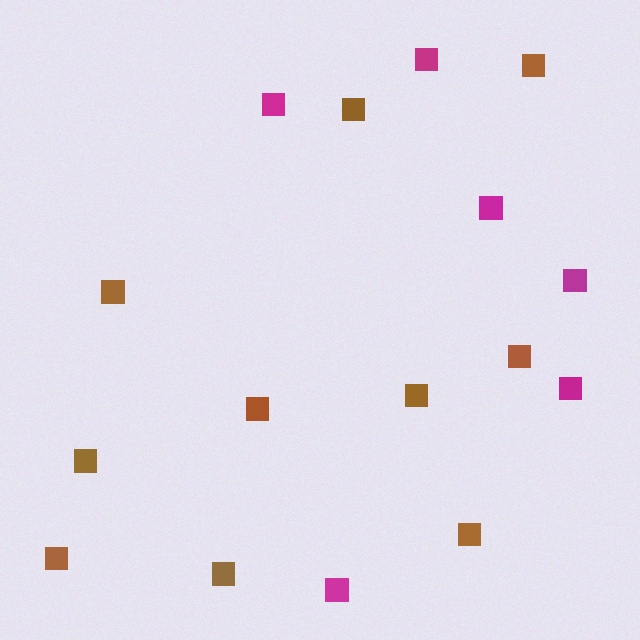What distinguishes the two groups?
There are 2 groups: one group of magenta squares (6) and one group of brown squares (10).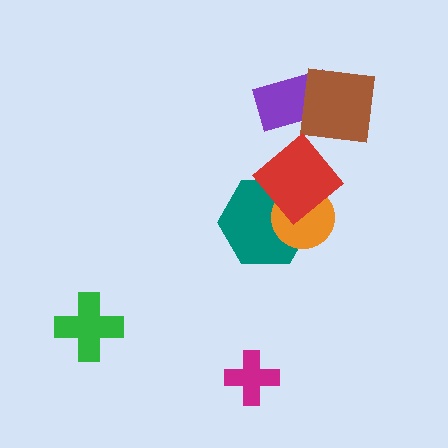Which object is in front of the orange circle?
The red diamond is in front of the orange circle.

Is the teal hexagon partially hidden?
Yes, it is partially covered by another shape.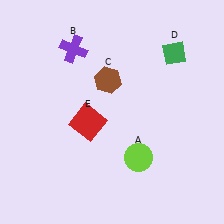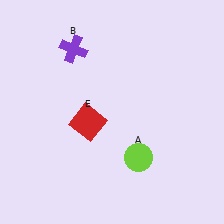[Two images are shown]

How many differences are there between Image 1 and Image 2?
There are 2 differences between the two images.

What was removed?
The green diamond (D), the brown hexagon (C) were removed in Image 2.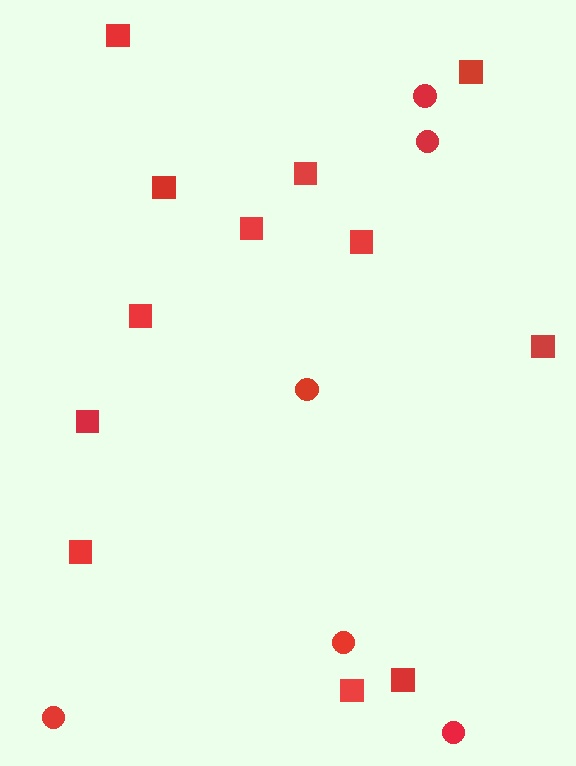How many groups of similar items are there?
There are 2 groups: one group of circles (6) and one group of squares (12).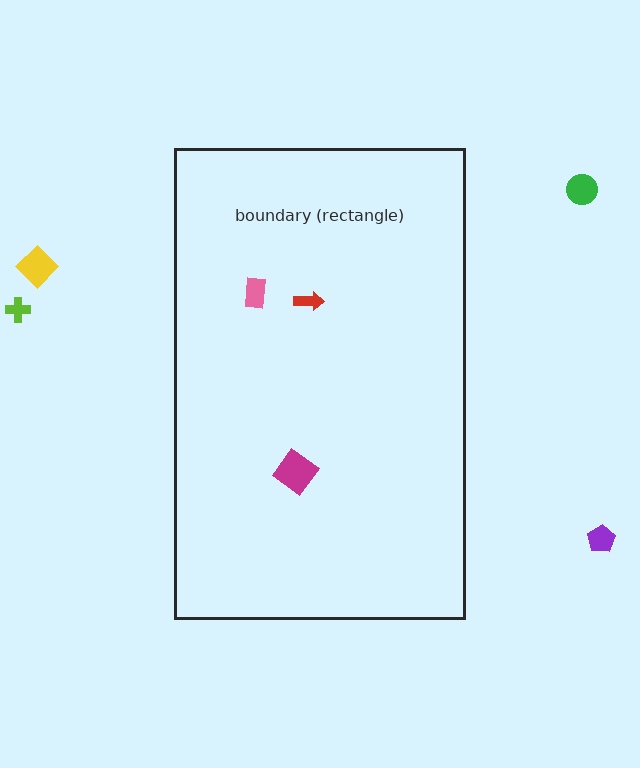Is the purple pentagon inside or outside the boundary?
Outside.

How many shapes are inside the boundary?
3 inside, 4 outside.